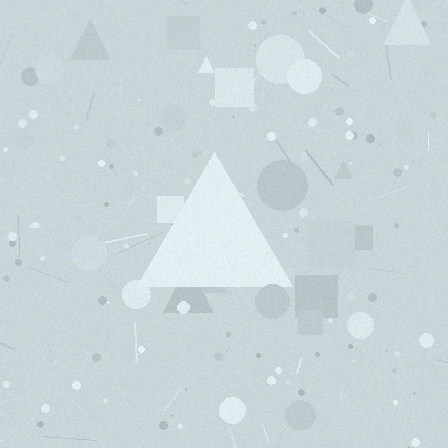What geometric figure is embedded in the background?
A triangle is embedded in the background.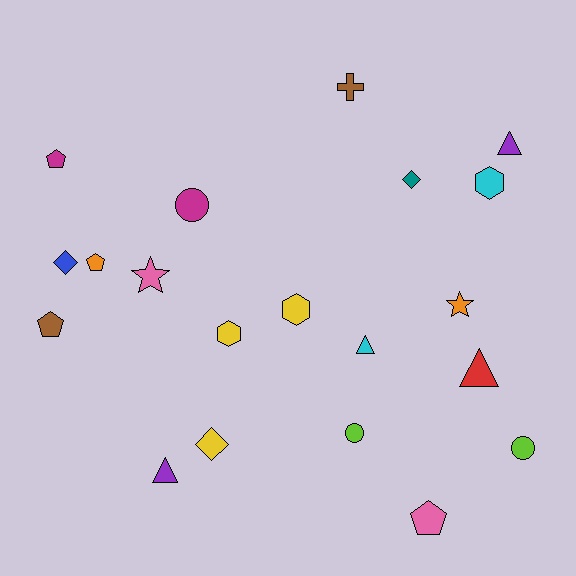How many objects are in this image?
There are 20 objects.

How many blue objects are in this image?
There is 1 blue object.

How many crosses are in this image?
There is 1 cross.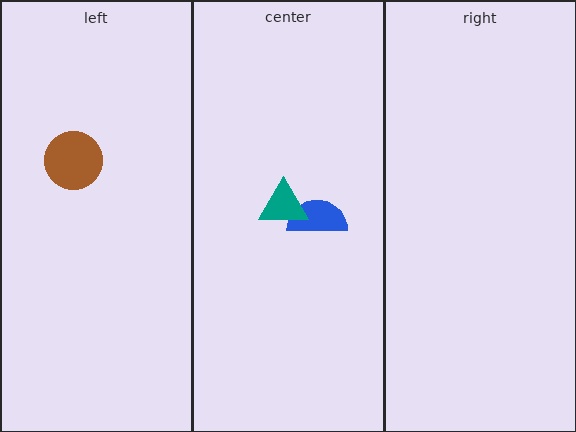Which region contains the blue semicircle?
The center region.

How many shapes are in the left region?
1.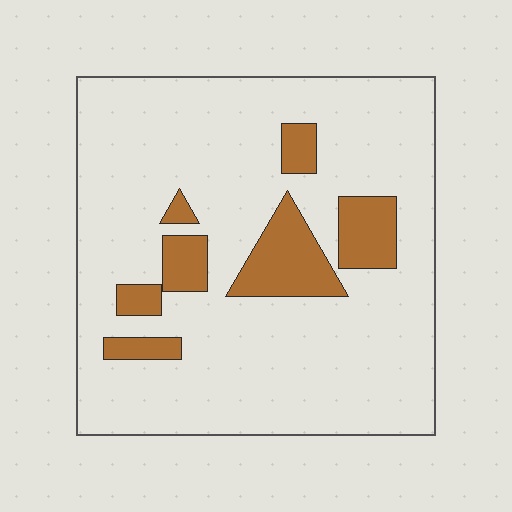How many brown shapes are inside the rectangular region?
7.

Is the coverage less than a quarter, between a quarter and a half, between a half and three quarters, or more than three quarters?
Less than a quarter.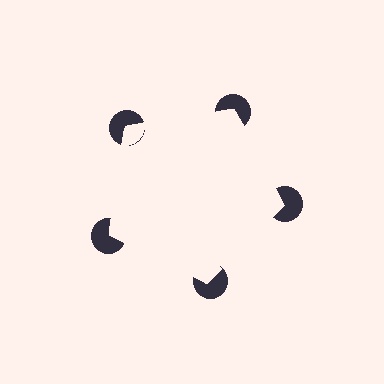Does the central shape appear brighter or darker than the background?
It typically appears slightly brighter than the background, even though no actual brightness change is drawn.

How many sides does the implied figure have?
5 sides.